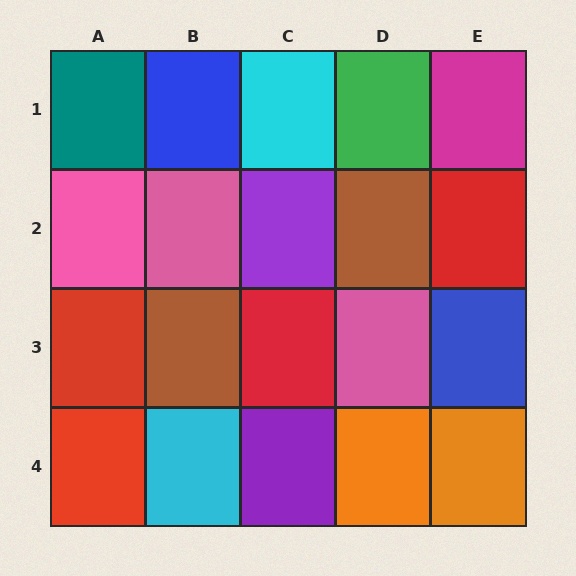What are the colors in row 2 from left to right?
Pink, pink, purple, brown, red.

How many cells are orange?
2 cells are orange.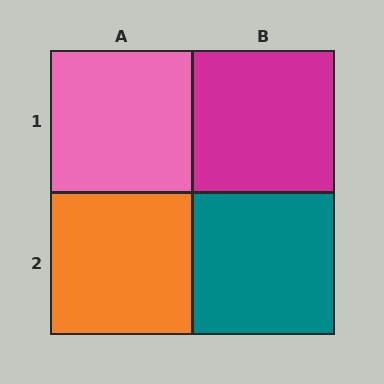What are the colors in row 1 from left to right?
Pink, magenta.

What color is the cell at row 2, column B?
Teal.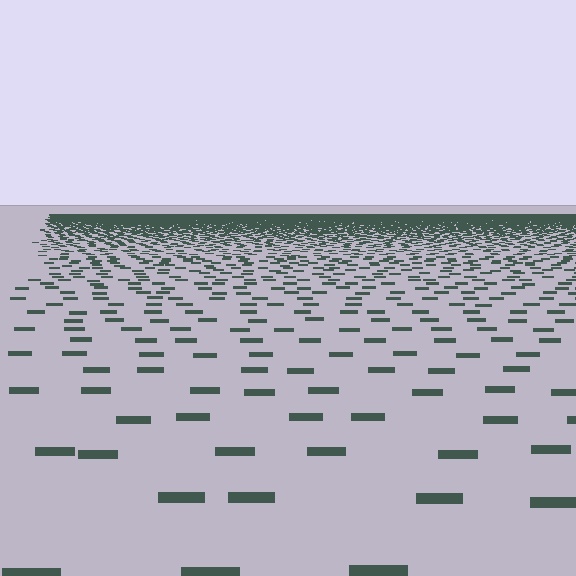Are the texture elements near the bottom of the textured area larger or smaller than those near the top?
Larger. Near the bottom, elements are closer to the viewer and appear at a bigger on-screen size.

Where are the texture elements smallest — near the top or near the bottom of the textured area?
Near the top.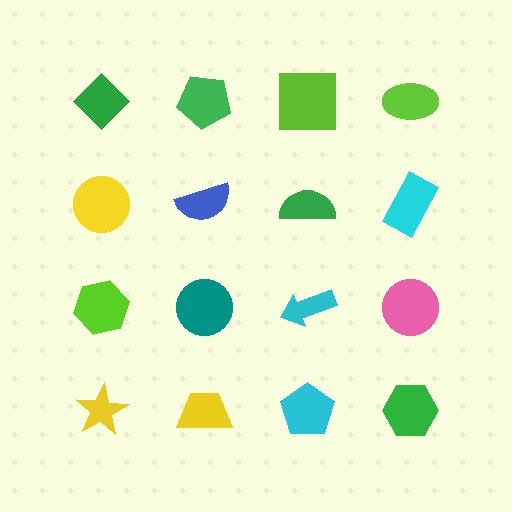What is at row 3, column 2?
A teal circle.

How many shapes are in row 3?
4 shapes.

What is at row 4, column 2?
A yellow trapezoid.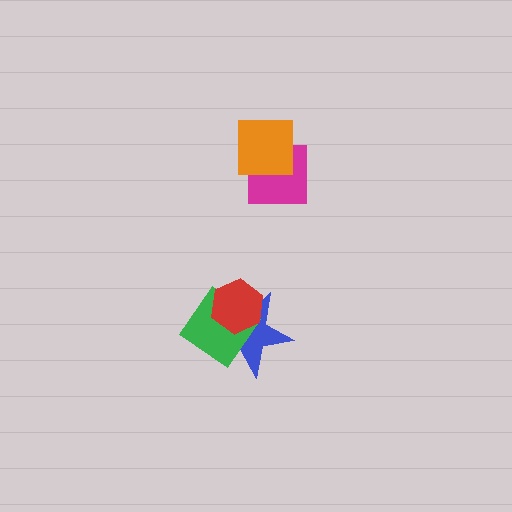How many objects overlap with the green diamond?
2 objects overlap with the green diamond.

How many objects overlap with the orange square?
1 object overlaps with the orange square.